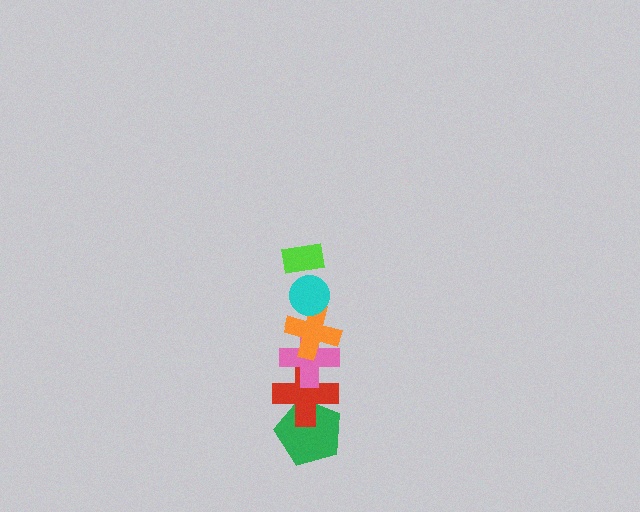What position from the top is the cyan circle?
The cyan circle is 2nd from the top.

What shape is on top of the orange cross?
The cyan circle is on top of the orange cross.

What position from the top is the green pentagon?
The green pentagon is 6th from the top.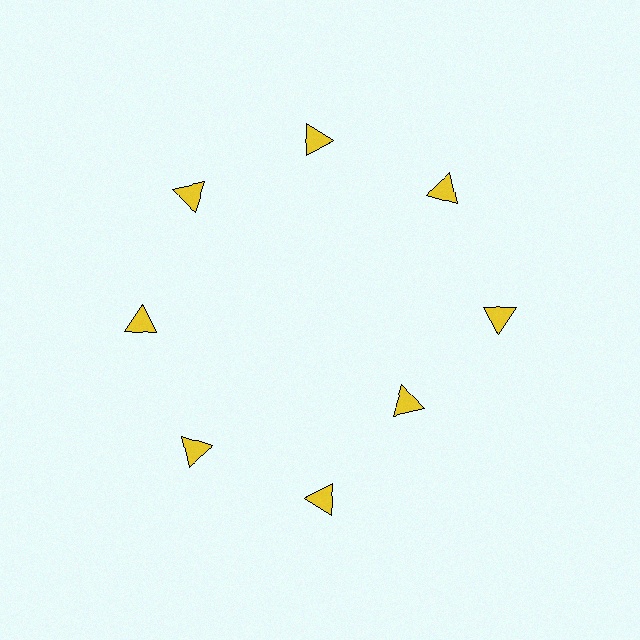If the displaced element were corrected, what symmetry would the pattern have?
It would have 8-fold rotational symmetry — the pattern would map onto itself every 45 degrees.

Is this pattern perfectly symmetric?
No. The 8 yellow triangles are arranged in a ring, but one element near the 4 o'clock position is pulled inward toward the center, breaking the 8-fold rotational symmetry.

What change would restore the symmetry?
The symmetry would be restored by moving it outward, back onto the ring so that all 8 triangles sit at equal angles and equal distance from the center.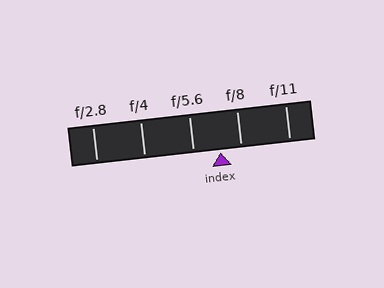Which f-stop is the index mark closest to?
The index mark is closest to f/8.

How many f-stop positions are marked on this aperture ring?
There are 5 f-stop positions marked.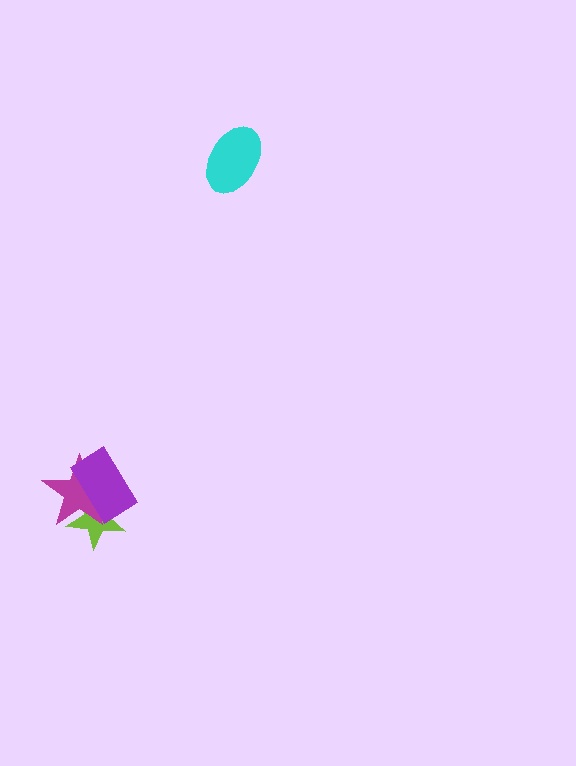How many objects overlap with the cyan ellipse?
0 objects overlap with the cyan ellipse.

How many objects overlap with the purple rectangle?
2 objects overlap with the purple rectangle.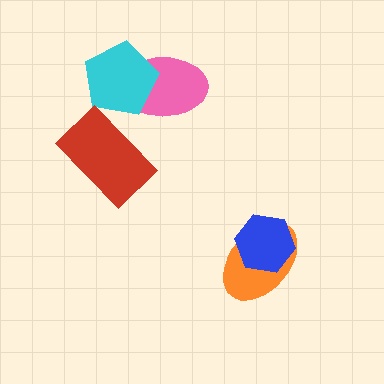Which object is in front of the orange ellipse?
The blue hexagon is in front of the orange ellipse.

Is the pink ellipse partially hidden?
Yes, it is partially covered by another shape.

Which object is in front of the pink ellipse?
The cyan pentagon is in front of the pink ellipse.